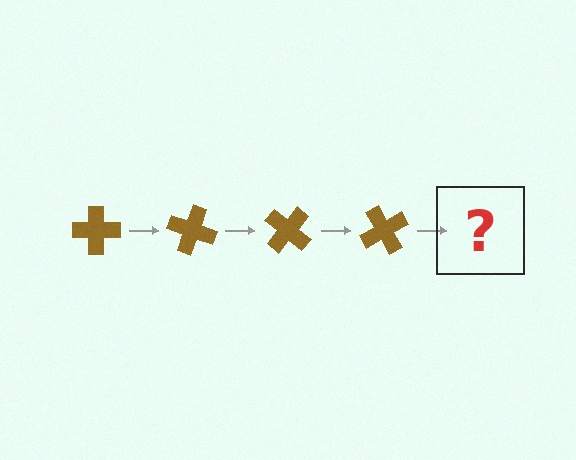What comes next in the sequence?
The next element should be a brown cross rotated 80 degrees.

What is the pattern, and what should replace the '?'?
The pattern is that the cross rotates 20 degrees each step. The '?' should be a brown cross rotated 80 degrees.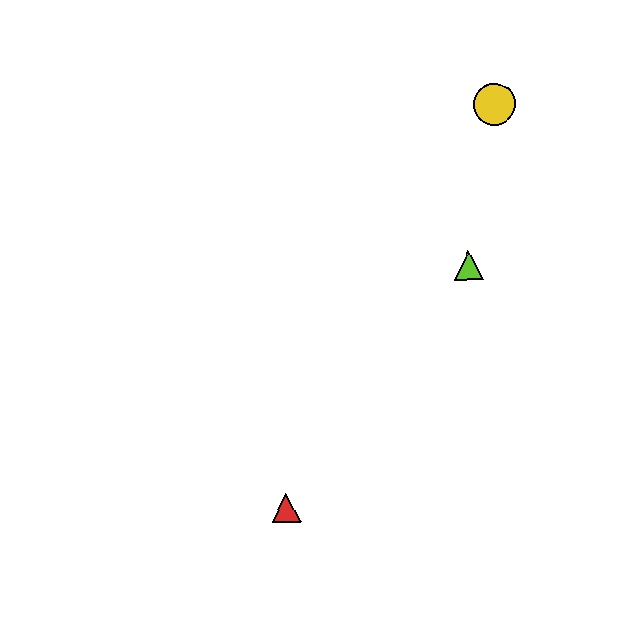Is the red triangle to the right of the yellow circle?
No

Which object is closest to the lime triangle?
The yellow circle is closest to the lime triangle.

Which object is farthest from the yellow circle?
The red triangle is farthest from the yellow circle.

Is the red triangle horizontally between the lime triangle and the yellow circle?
No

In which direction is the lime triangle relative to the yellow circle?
The lime triangle is below the yellow circle.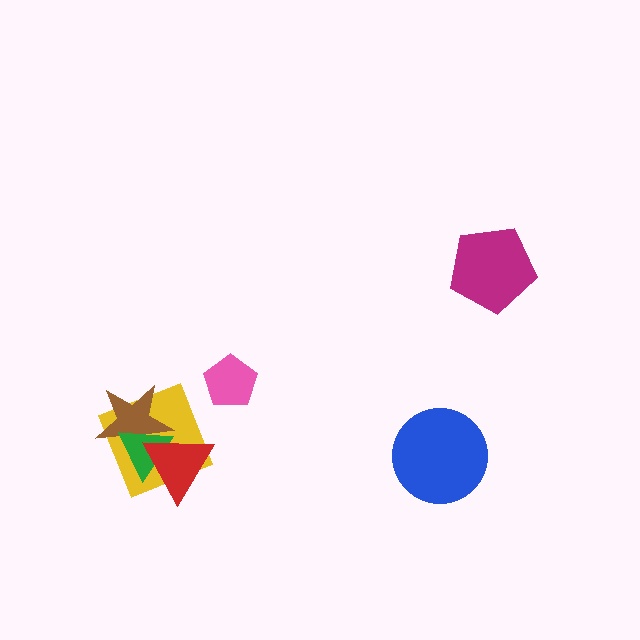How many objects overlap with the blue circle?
0 objects overlap with the blue circle.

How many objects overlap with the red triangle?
3 objects overlap with the red triangle.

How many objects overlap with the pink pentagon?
0 objects overlap with the pink pentagon.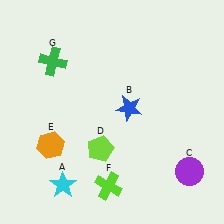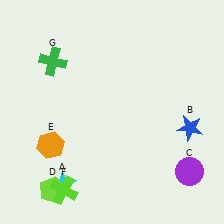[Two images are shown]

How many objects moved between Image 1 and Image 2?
3 objects moved between the two images.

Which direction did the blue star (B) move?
The blue star (B) moved right.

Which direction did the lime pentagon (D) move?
The lime pentagon (D) moved left.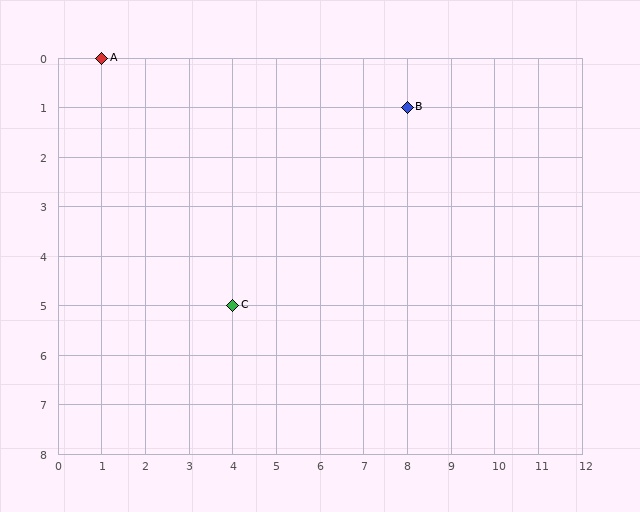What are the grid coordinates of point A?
Point A is at grid coordinates (1, 0).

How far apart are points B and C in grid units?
Points B and C are 4 columns and 4 rows apart (about 5.7 grid units diagonally).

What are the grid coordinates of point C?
Point C is at grid coordinates (4, 5).